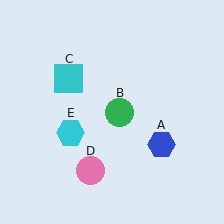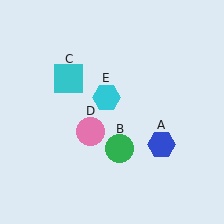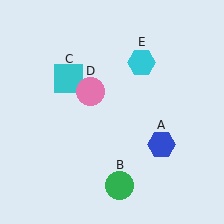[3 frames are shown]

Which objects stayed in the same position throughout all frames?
Blue hexagon (object A) and cyan square (object C) remained stationary.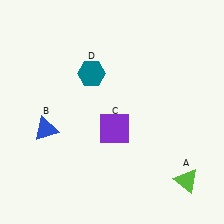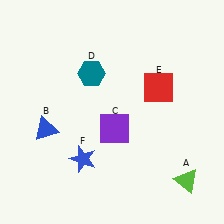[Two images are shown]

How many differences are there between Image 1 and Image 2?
There are 2 differences between the two images.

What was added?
A red square (E), a blue star (F) were added in Image 2.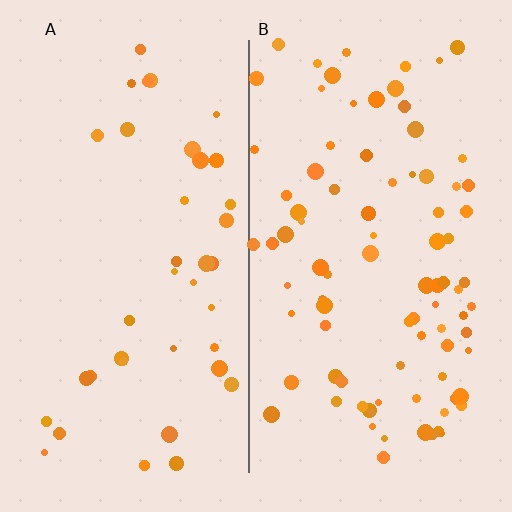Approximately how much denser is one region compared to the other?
Approximately 2.3× — region B over region A.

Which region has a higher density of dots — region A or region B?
B (the right).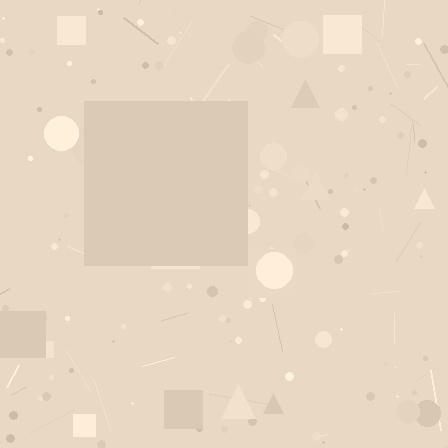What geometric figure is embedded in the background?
A square is embedded in the background.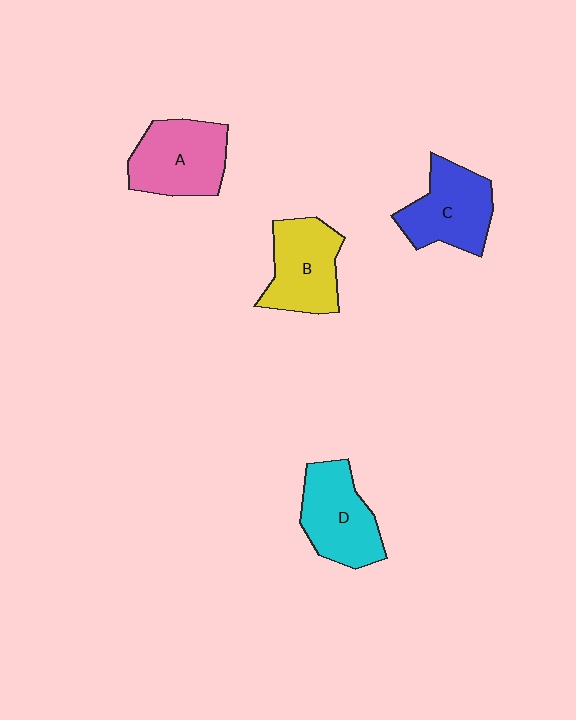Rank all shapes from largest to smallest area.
From largest to smallest: A (pink), D (cyan), C (blue), B (yellow).